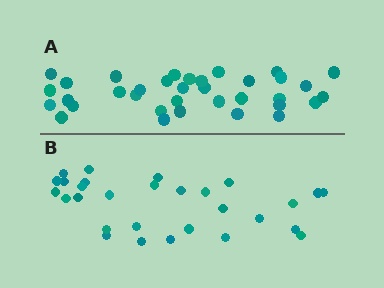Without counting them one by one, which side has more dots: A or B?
Region A (the top region) has more dots.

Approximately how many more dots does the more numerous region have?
Region A has about 6 more dots than region B.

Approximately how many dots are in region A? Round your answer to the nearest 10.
About 40 dots. (The exact count is 35, which rounds to 40.)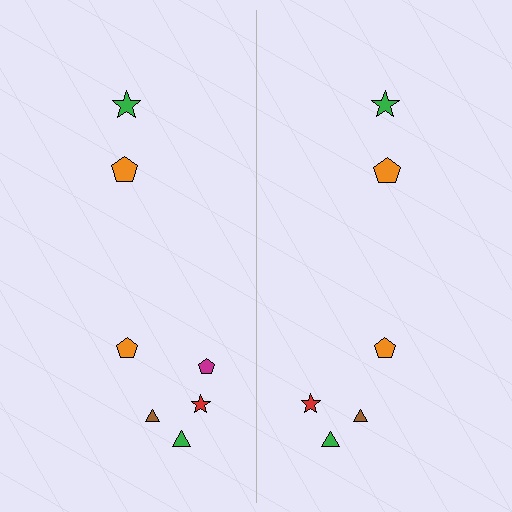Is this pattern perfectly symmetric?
No, the pattern is not perfectly symmetric. A magenta pentagon is missing from the right side.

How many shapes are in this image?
There are 13 shapes in this image.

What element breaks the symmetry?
A magenta pentagon is missing from the right side.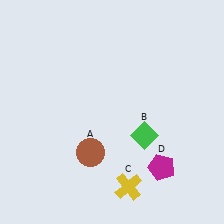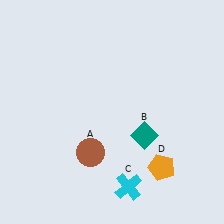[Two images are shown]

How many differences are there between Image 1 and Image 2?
There are 3 differences between the two images.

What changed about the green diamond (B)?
In Image 1, B is green. In Image 2, it changed to teal.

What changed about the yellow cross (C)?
In Image 1, C is yellow. In Image 2, it changed to cyan.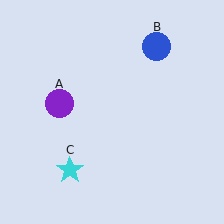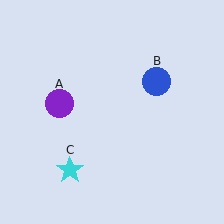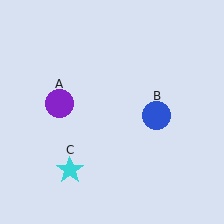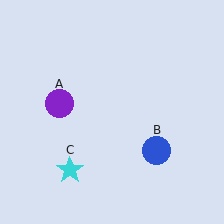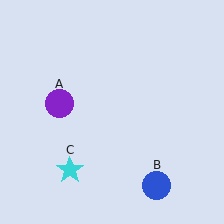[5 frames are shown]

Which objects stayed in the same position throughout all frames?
Purple circle (object A) and cyan star (object C) remained stationary.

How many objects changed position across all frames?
1 object changed position: blue circle (object B).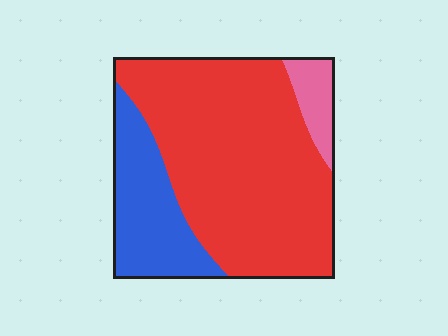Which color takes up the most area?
Red, at roughly 70%.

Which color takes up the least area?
Pink, at roughly 5%.